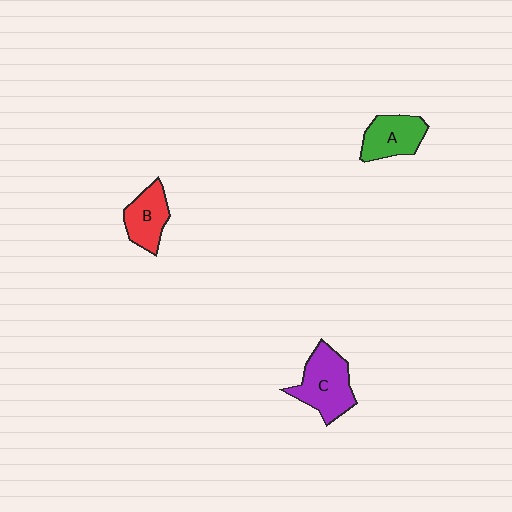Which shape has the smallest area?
Shape B (red).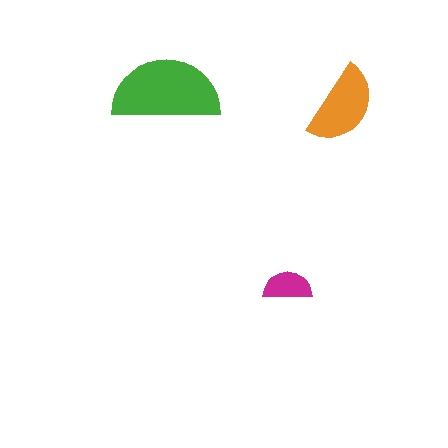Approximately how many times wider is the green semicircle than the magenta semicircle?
About 2 times wider.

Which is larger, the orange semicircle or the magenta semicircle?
The orange one.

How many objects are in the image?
There are 3 objects in the image.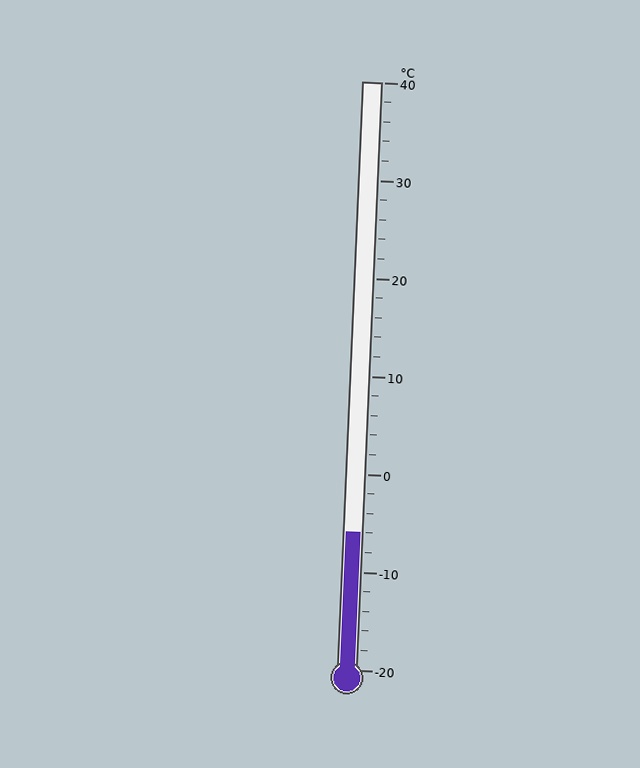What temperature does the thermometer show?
The thermometer shows approximately -6°C.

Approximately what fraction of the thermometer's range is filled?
The thermometer is filled to approximately 25% of its range.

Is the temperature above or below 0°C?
The temperature is below 0°C.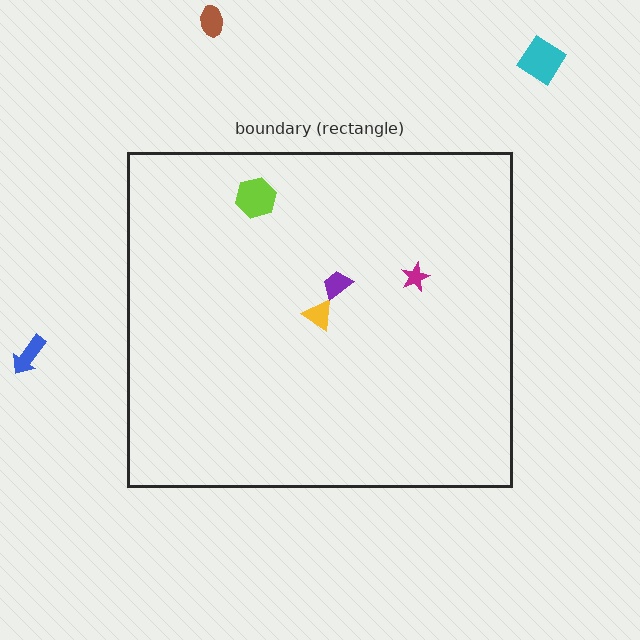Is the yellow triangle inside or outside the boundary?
Inside.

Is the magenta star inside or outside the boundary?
Inside.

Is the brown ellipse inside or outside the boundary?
Outside.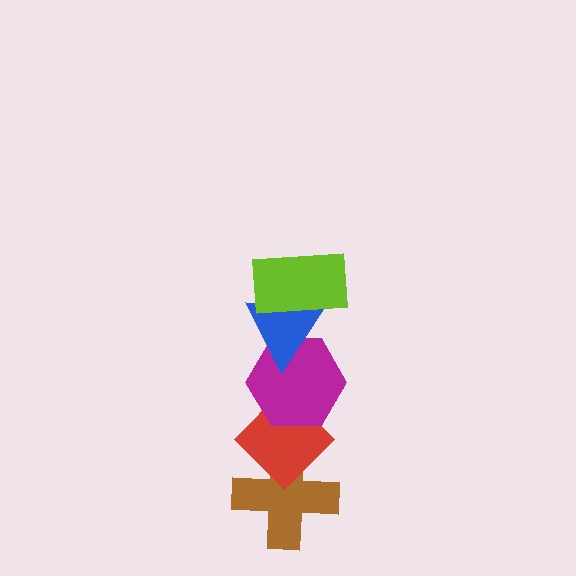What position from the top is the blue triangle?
The blue triangle is 2nd from the top.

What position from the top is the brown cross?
The brown cross is 5th from the top.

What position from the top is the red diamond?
The red diamond is 4th from the top.